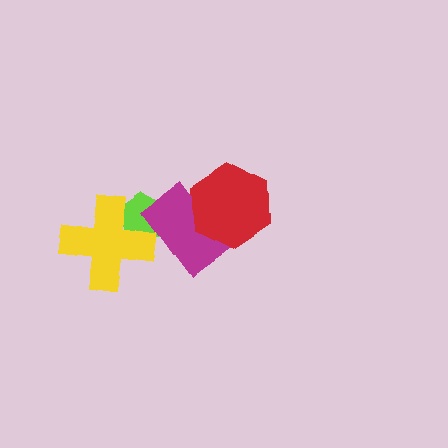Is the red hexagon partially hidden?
No, no other shape covers it.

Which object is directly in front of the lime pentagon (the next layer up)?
The magenta rectangle is directly in front of the lime pentagon.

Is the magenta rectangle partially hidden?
Yes, it is partially covered by another shape.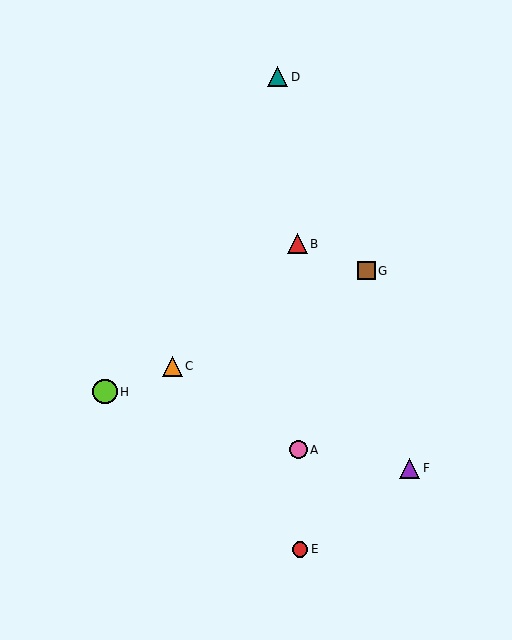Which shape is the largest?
The lime circle (labeled H) is the largest.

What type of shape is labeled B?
Shape B is a red triangle.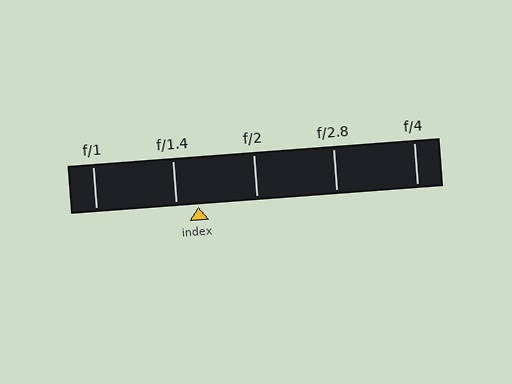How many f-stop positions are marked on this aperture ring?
There are 5 f-stop positions marked.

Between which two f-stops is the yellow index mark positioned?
The index mark is between f/1.4 and f/2.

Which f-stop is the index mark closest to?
The index mark is closest to f/1.4.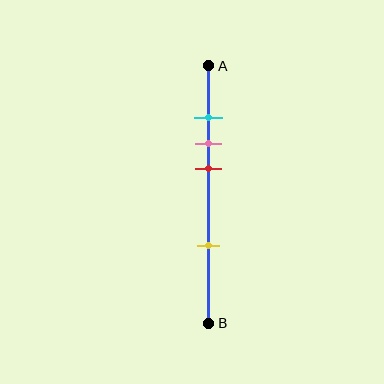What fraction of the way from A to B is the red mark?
The red mark is approximately 40% (0.4) of the way from A to B.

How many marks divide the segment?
There are 4 marks dividing the segment.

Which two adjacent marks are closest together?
The cyan and pink marks are the closest adjacent pair.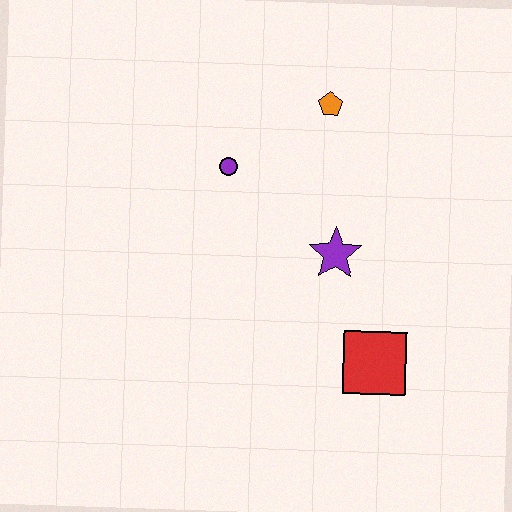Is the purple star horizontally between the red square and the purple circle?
Yes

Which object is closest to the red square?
The purple star is closest to the red square.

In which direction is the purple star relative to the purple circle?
The purple star is to the right of the purple circle.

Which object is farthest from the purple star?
The orange pentagon is farthest from the purple star.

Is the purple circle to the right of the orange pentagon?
No